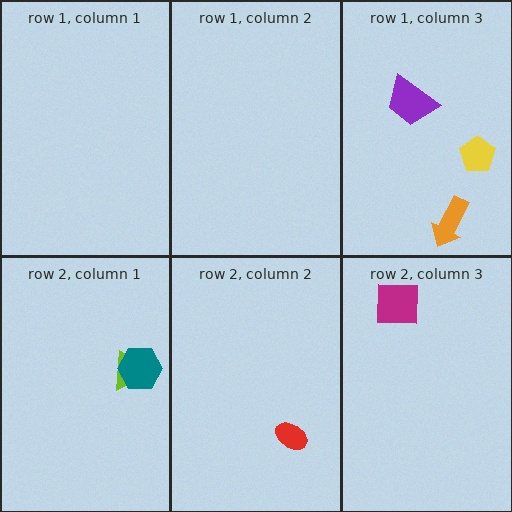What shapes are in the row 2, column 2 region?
The red ellipse.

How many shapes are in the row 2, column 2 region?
1.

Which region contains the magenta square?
The row 2, column 3 region.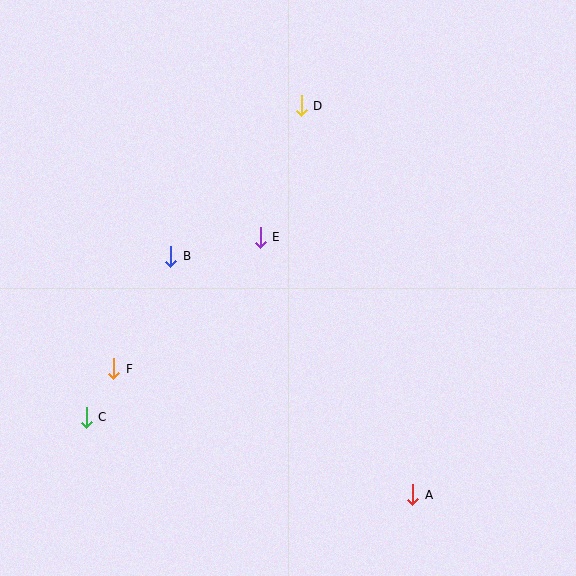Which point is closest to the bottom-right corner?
Point A is closest to the bottom-right corner.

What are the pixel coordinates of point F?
Point F is at (114, 369).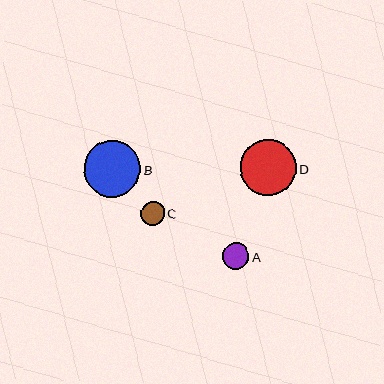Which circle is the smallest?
Circle C is the smallest with a size of approximately 24 pixels.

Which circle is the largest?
Circle B is the largest with a size of approximately 57 pixels.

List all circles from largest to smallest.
From largest to smallest: B, D, A, C.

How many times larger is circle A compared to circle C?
Circle A is approximately 1.1 times the size of circle C.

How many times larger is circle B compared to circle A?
Circle B is approximately 2.1 times the size of circle A.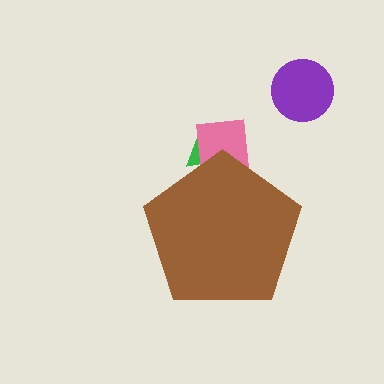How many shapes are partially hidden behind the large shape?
2 shapes are partially hidden.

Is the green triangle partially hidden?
Yes, the green triangle is partially hidden behind the brown pentagon.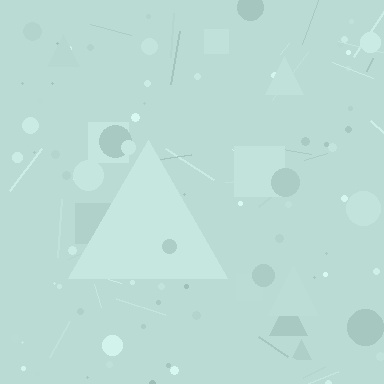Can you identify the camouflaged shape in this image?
The camouflaged shape is a triangle.